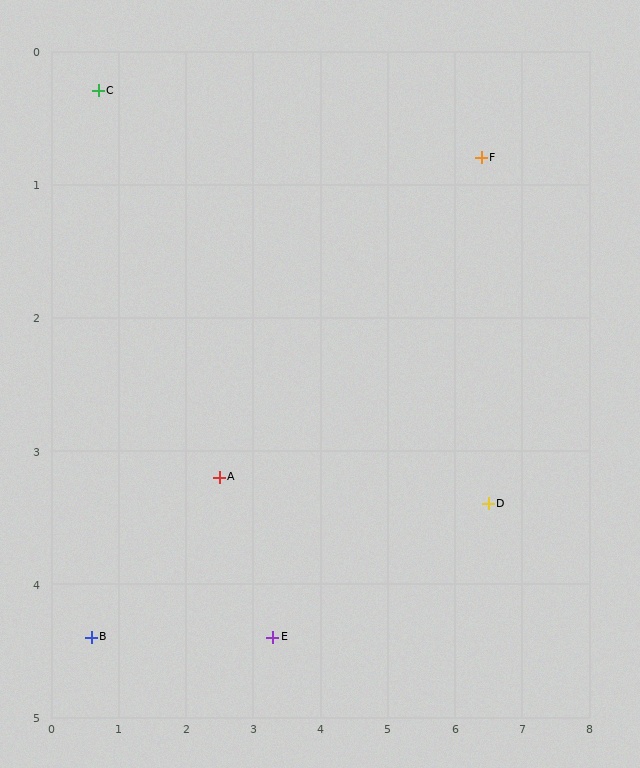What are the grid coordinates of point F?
Point F is at approximately (6.4, 0.8).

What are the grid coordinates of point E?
Point E is at approximately (3.3, 4.4).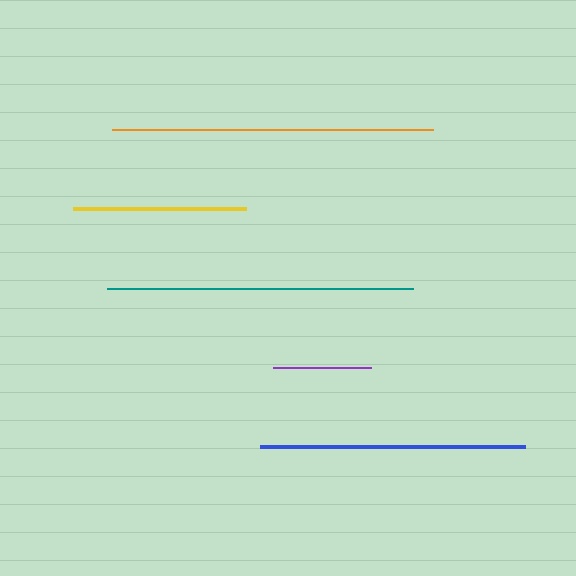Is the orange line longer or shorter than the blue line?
The orange line is longer than the blue line.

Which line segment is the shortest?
The purple line is the shortest at approximately 98 pixels.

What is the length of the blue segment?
The blue segment is approximately 265 pixels long.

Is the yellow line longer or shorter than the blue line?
The blue line is longer than the yellow line.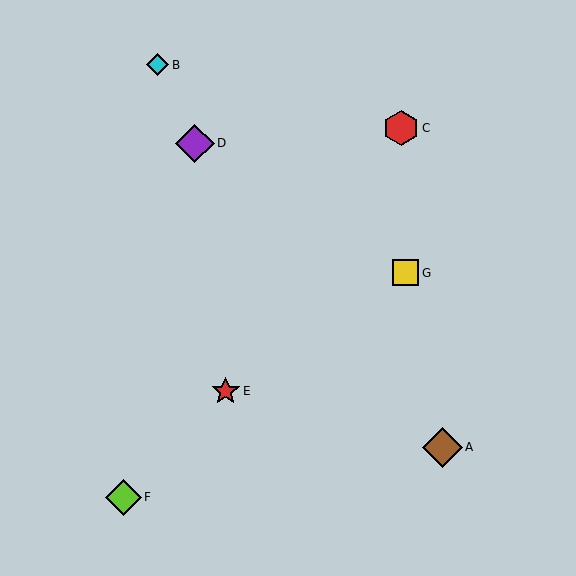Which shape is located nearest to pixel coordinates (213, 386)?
The red star (labeled E) at (226, 391) is nearest to that location.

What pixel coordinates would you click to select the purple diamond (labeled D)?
Click at (195, 143) to select the purple diamond D.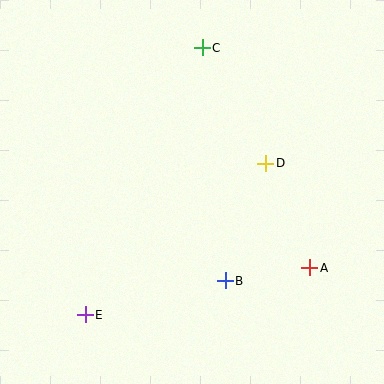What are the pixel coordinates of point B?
Point B is at (225, 281).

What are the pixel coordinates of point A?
Point A is at (310, 268).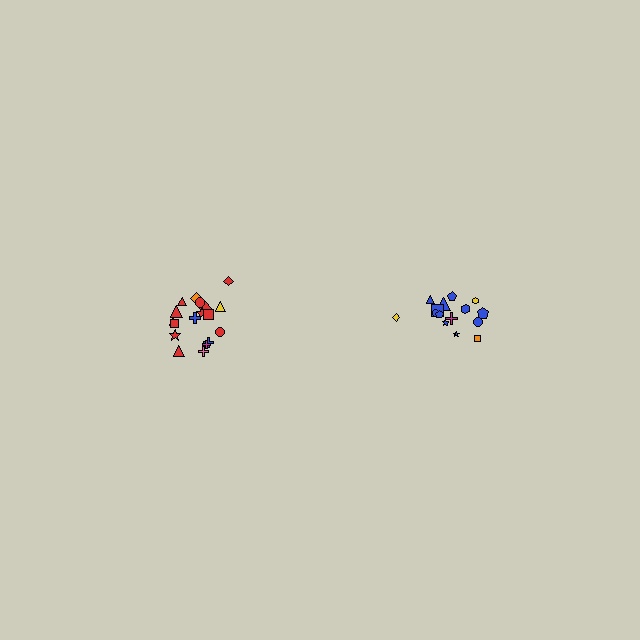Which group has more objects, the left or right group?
The left group.